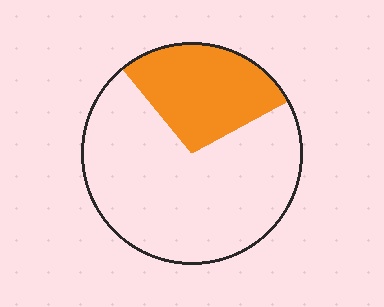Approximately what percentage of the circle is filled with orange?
Approximately 30%.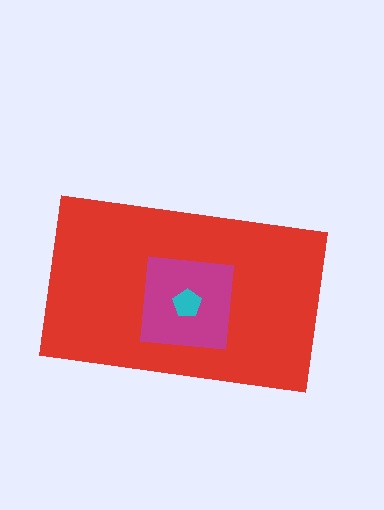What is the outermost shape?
The red rectangle.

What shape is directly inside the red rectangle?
The magenta square.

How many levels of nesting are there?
3.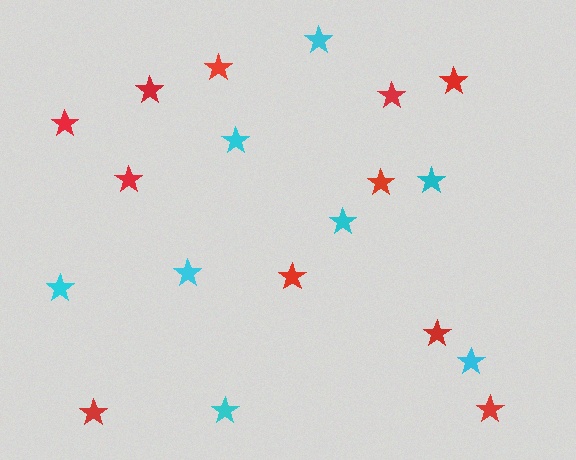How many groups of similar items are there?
There are 2 groups: one group of red stars (11) and one group of cyan stars (8).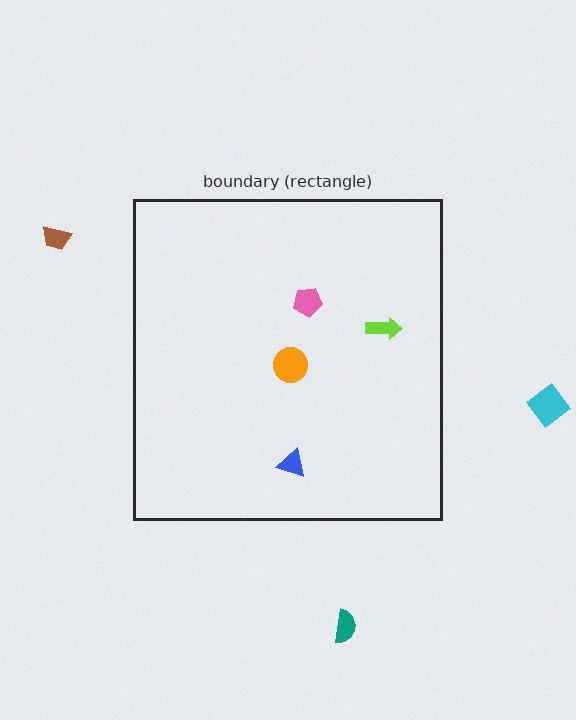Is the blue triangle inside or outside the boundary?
Inside.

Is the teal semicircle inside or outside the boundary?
Outside.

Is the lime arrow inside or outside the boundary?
Inside.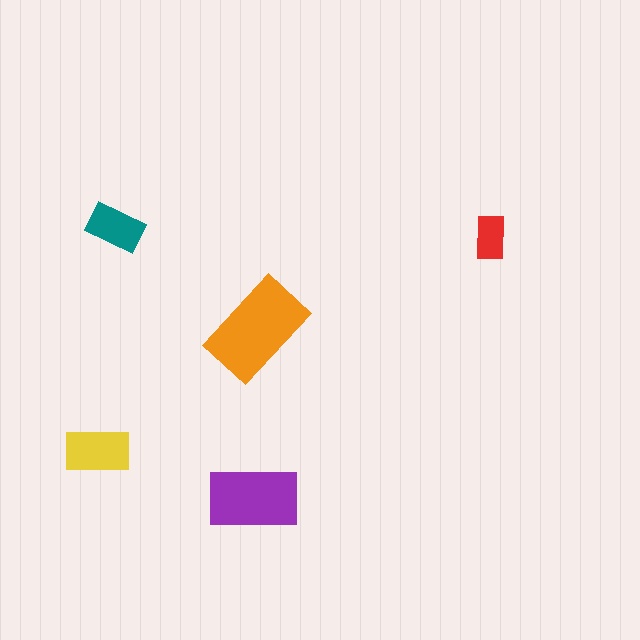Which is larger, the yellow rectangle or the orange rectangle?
The orange one.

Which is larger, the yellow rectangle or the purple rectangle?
The purple one.